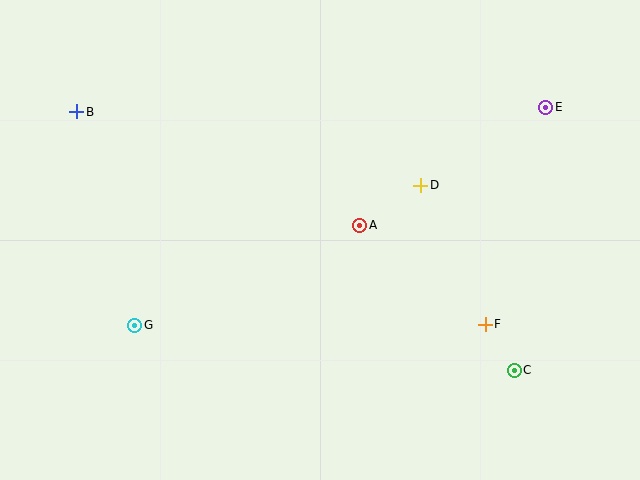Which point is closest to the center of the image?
Point A at (360, 225) is closest to the center.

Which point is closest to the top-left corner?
Point B is closest to the top-left corner.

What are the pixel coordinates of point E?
Point E is at (546, 107).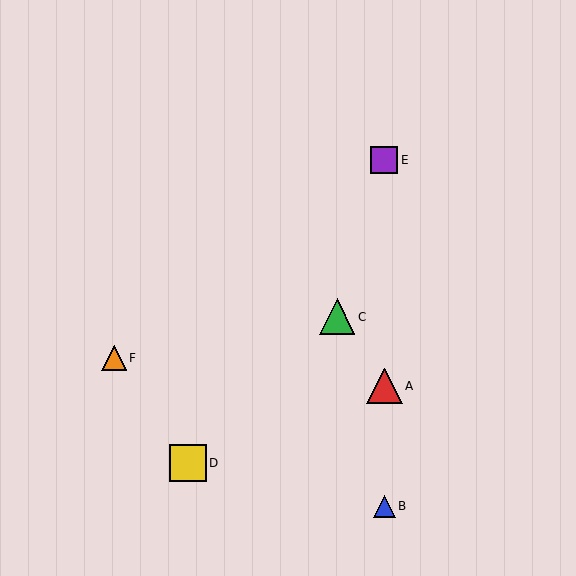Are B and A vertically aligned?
Yes, both are at x≈384.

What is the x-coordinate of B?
Object B is at x≈384.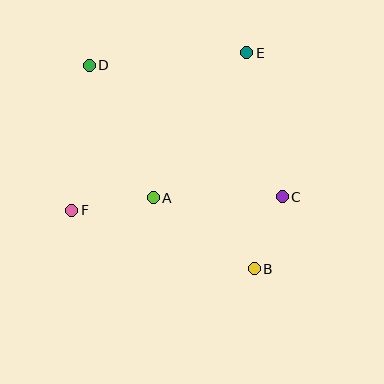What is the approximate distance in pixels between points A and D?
The distance between A and D is approximately 147 pixels.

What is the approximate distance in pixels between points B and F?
The distance between B and F is approximately 192 pixels.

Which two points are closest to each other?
Points B and C are closest to each other.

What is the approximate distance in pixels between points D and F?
The distance between D and F is approximately 146 pixels.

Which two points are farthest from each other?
Points B and D are farthest from each other.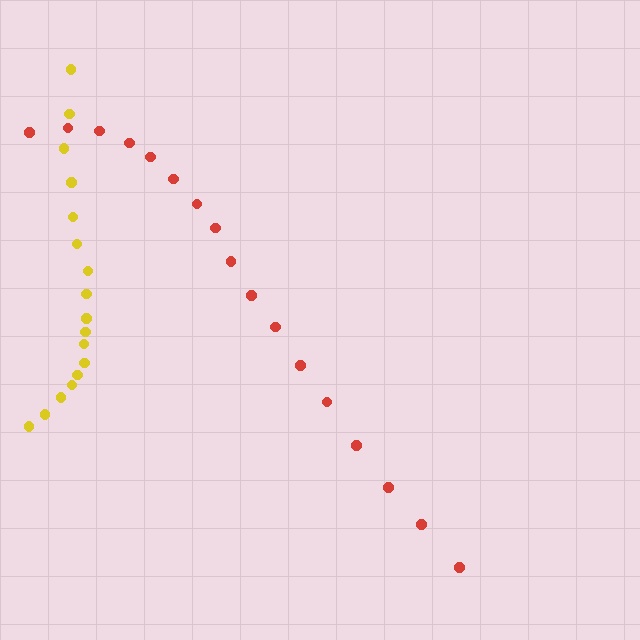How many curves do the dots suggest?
There are 2 distinct paths.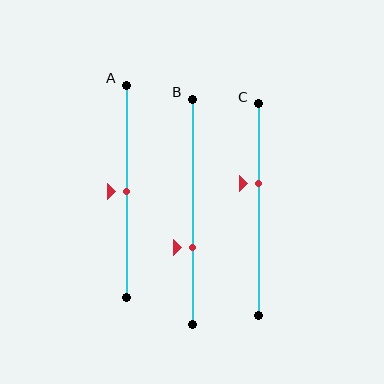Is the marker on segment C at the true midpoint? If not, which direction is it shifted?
No, the marker on segment C is shifted upward by about 12% of the segment length.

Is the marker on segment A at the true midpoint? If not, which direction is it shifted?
Yes, the marker on segment A is at the true midpoint.